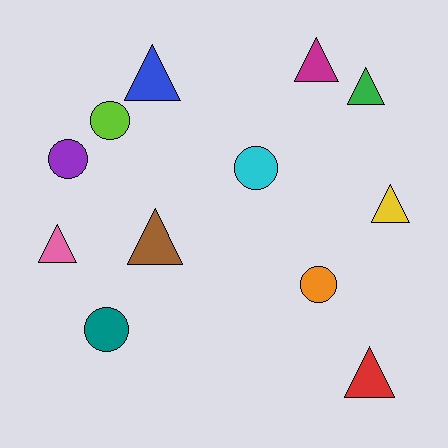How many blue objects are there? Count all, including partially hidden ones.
There is 1 blue object.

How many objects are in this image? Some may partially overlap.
There are 12 objects.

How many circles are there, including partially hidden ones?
There are 5 circles.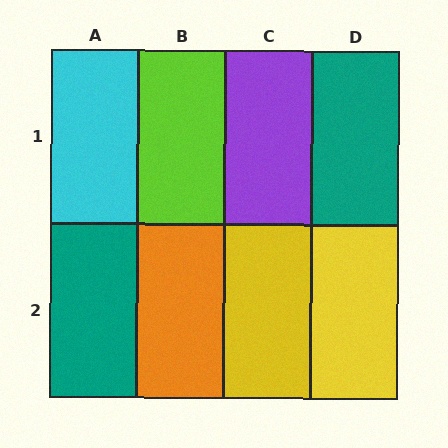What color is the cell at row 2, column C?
Yellow.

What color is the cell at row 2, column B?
Orange.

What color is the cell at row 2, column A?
Teal.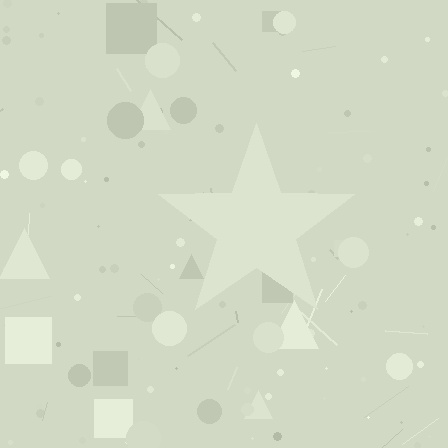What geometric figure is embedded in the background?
A star is embedded in the background.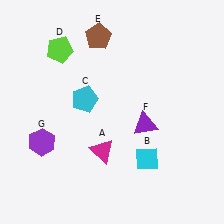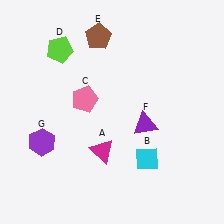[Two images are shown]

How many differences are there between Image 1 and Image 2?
There is 1 difference between the two images.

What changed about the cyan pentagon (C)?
In Image 1, C is cyan. In Image 2, it changed to pink.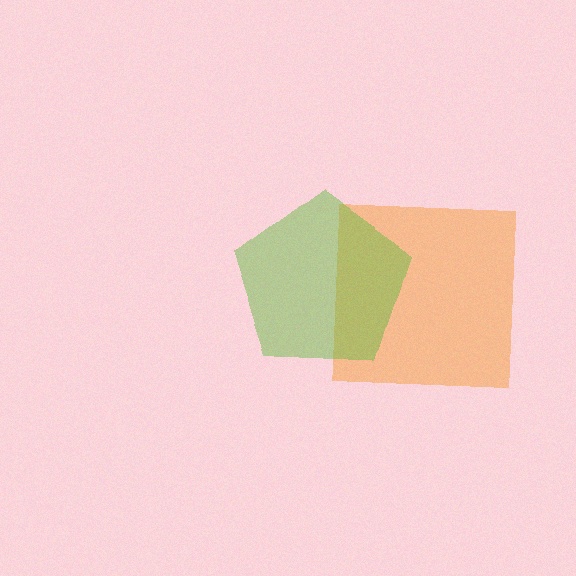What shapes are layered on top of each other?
The layered shapes are: an orange square, a lime pentagon.